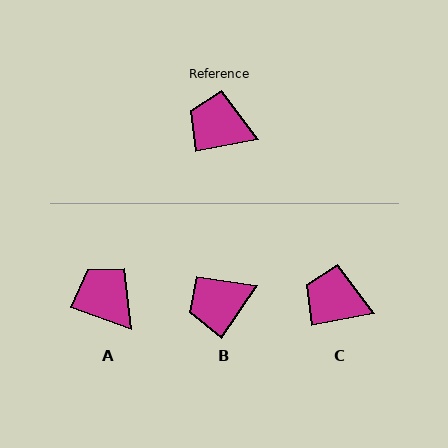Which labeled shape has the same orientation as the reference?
C.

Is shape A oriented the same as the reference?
No, it is off by about 31 degrees.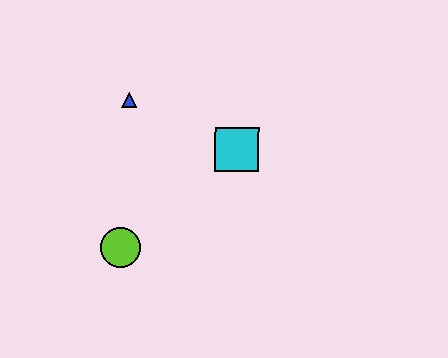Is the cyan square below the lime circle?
No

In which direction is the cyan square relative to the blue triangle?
The cyan square is to the right of the blue triangle.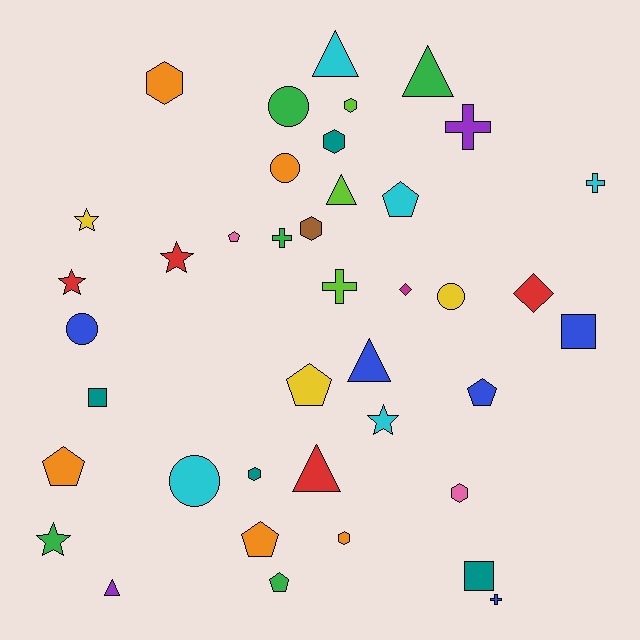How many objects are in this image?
There are 40 objects.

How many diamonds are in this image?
There are 2 diamonds.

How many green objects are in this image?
There are 5 green objects.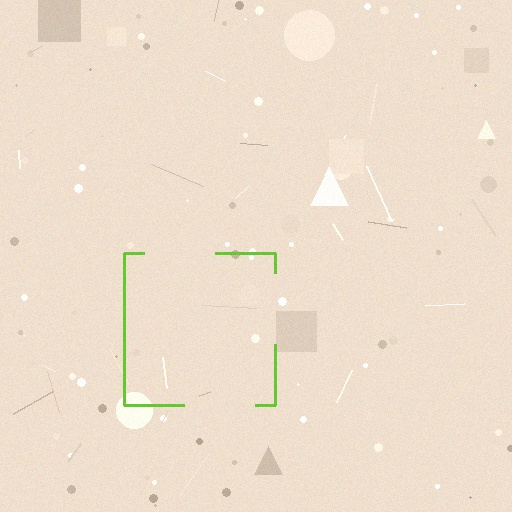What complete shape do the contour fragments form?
The contour fragments form a square.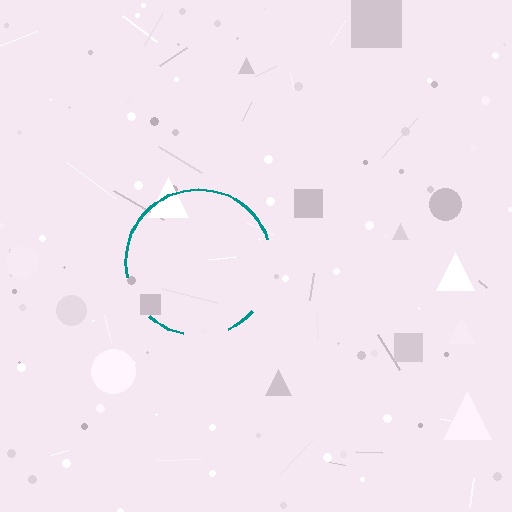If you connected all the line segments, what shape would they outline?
They would outline a circle.